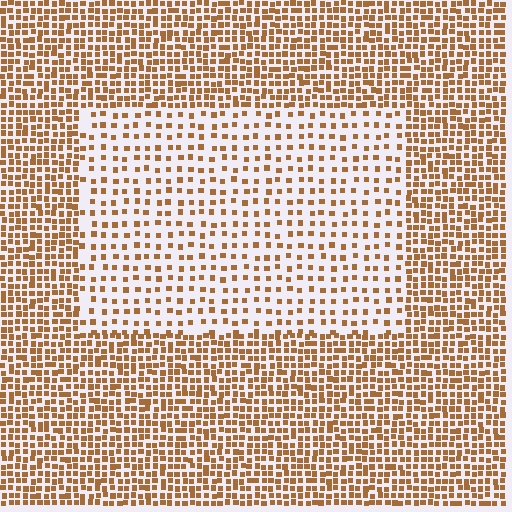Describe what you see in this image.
The image contains small brown elements arranged at two different densities. A rectangle-shaped region is visible where the elements are less densely packed than the surrounding area.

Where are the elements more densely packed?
The elements are more densely packed outside the rectangle boundary.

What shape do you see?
I see a rectangle.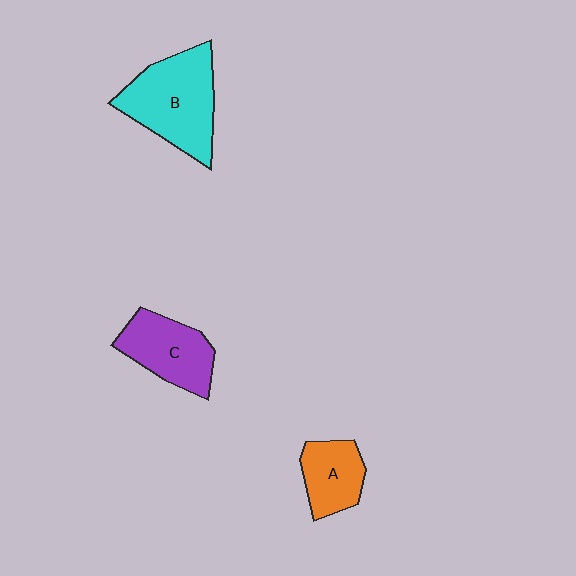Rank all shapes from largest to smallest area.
From largest to smallest: B (cyan), C (purple), A (orange).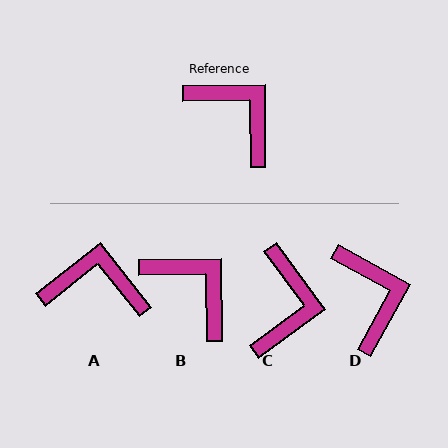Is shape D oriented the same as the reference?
No, it is off by about 29 degrees.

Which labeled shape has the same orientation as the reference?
B.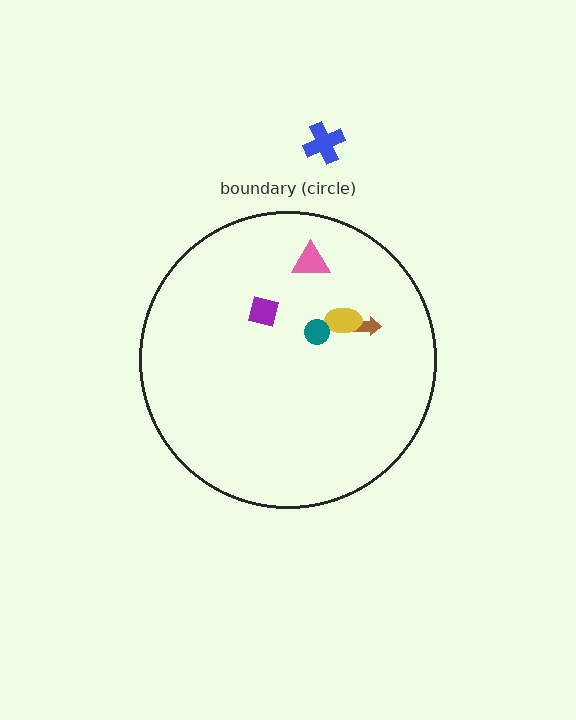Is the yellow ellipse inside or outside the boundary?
Inside.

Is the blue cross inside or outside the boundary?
Outside.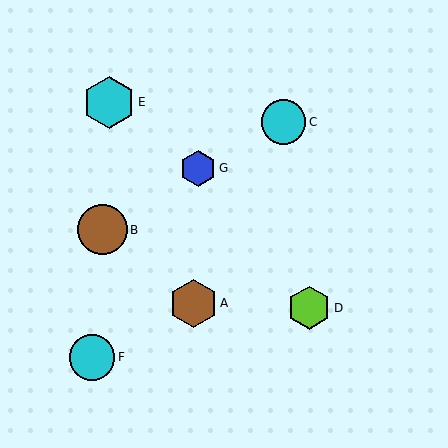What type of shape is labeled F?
Shape F is a cyan circle.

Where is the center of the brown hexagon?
The center of the brown hexagon is at (193, 303).